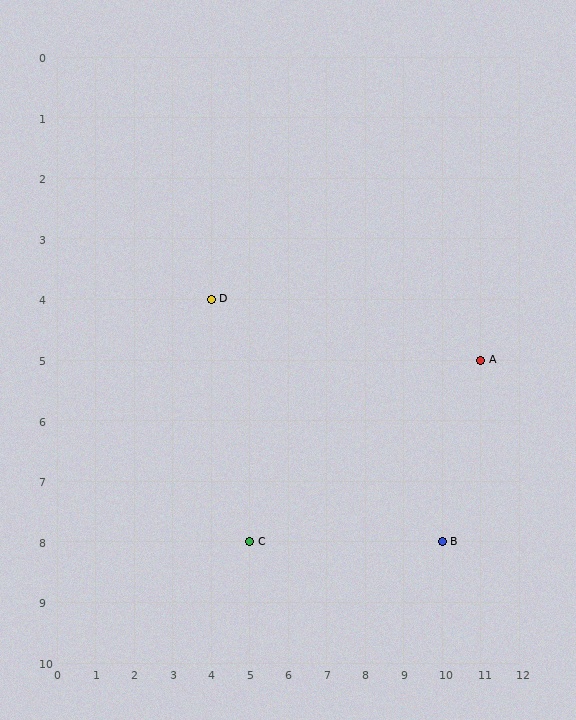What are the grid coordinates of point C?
Point C is at grid coordinates (5, 8).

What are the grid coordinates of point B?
Point B is at grid coordinates (10, 8).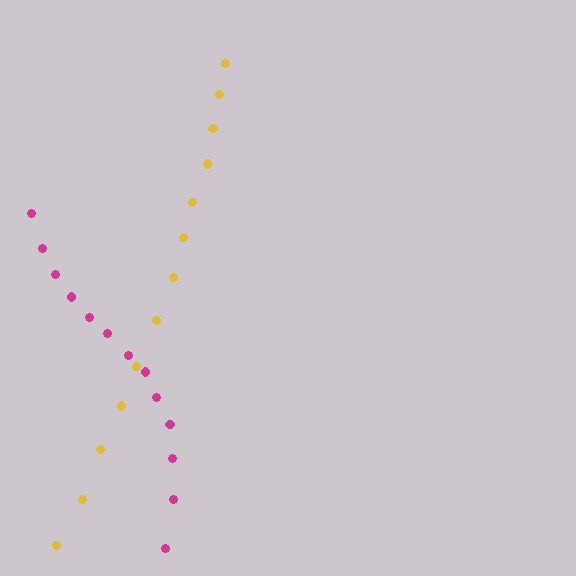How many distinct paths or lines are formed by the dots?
There are 2 distinct paths.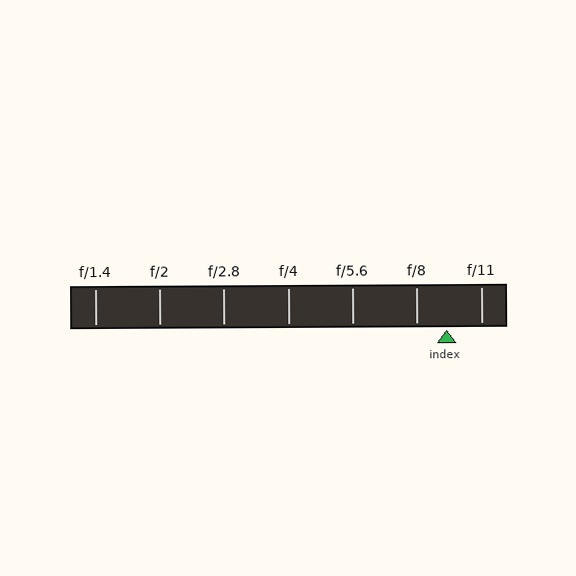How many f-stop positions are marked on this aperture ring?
There are 7 f-stop positions marked.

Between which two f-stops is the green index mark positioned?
The index mark is between f/8 and f/11.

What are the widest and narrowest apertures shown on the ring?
The widest aperture shown is f/1.4 and the narrowest is f/11.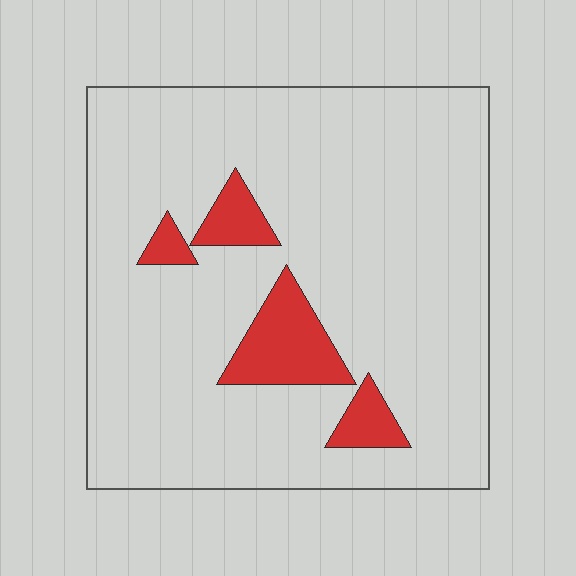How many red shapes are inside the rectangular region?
4.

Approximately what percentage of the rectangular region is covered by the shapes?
Approximately 10%.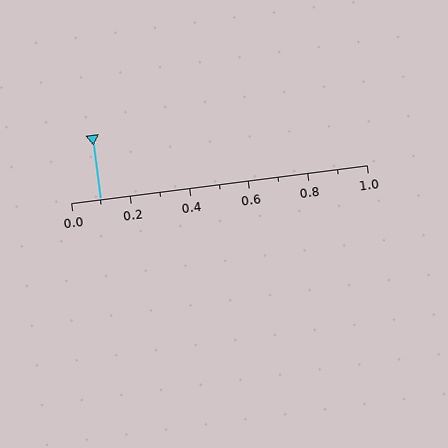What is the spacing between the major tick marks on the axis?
The major ticks are spaced 0.2 apart.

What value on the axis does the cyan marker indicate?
The marker indicates approximately 0.1.